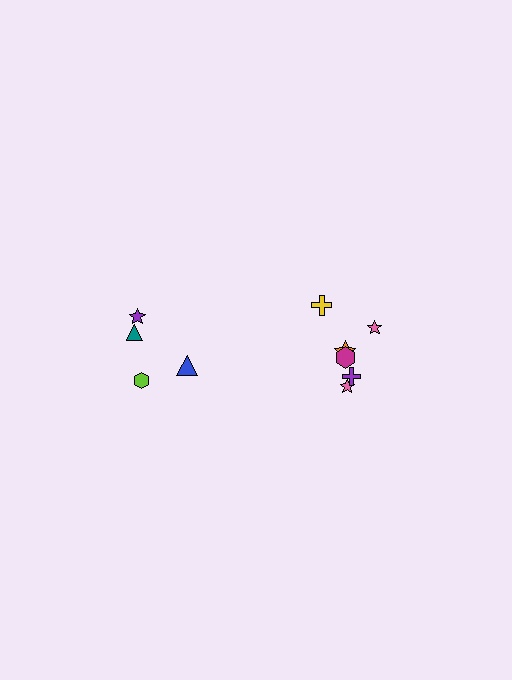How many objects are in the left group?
There are 4 objects.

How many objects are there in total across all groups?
There are 10 objects.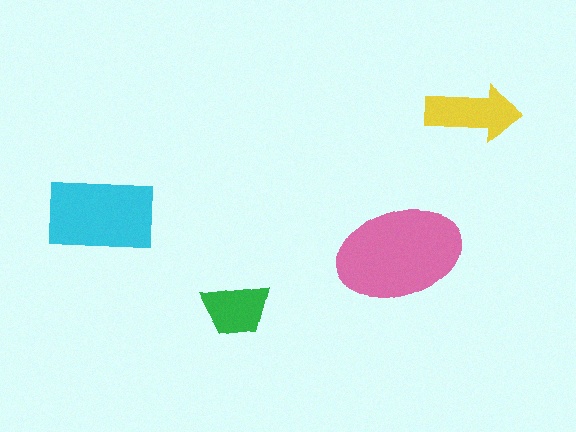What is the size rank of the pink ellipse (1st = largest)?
1st.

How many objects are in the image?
There are 4 objects in the image.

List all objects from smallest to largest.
The green trapezoid, the yellow arrow, the cyan rectangle, the pink ellipse.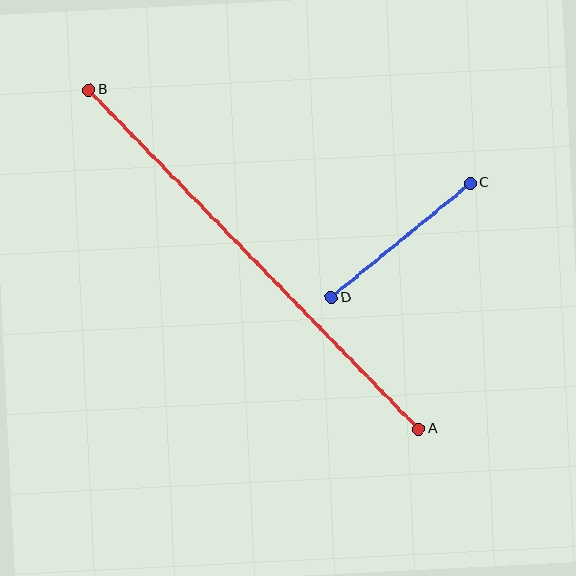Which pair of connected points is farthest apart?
Points A and B are farthest apart.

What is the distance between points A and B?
The distance is approximately 473 pixels.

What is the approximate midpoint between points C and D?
The midpoint is at approximately (401, 240) pixels.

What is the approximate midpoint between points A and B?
The midpoint is at approximately (254, 259) pixels.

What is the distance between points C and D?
The distance is approximately 180 pixels.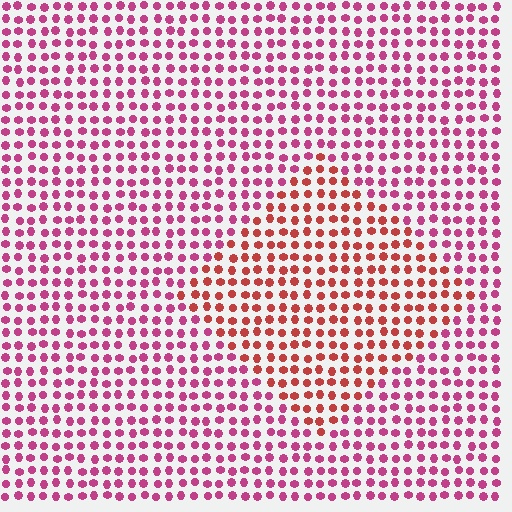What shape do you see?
I see a diamond.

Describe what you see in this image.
The image is filled with small magenta elements in a uniform arrangement. A diamond-shaped region is visible where the elements are tinted to a slightly different hue, forming a subtle color boundary.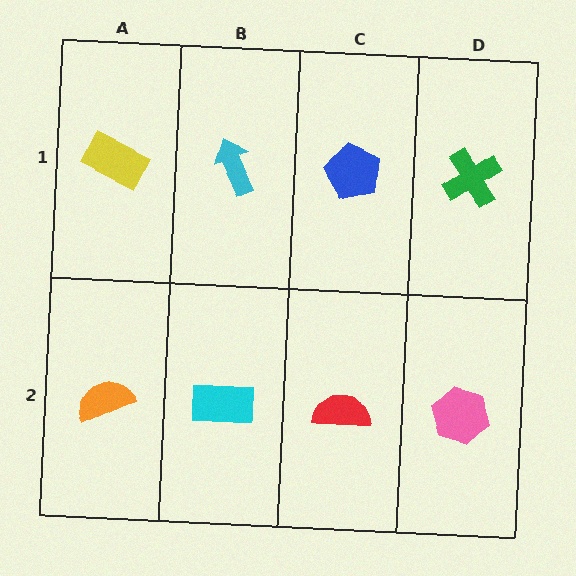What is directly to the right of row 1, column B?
A blue pentagon.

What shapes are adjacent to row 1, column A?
An orange semicircle (row 2, column A), a cyan arrow (row 1, column B).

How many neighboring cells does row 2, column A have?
2.